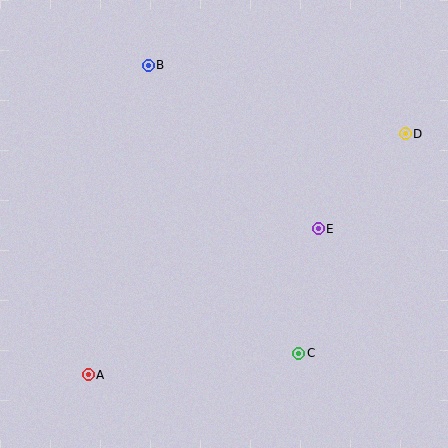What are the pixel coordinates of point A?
Point A is at (88, 375).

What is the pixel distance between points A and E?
The distance between A and E is 273 pixels.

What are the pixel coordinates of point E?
Point E is at (318, 229).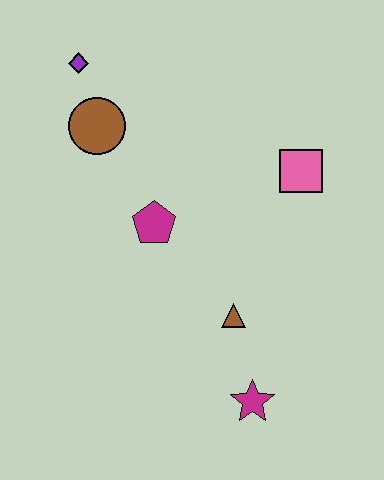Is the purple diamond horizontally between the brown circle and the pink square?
No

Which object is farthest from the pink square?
The purple diamond is farthest from the pink square.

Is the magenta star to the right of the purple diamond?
Yes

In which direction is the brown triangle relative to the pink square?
The brown triangle is below the pink square.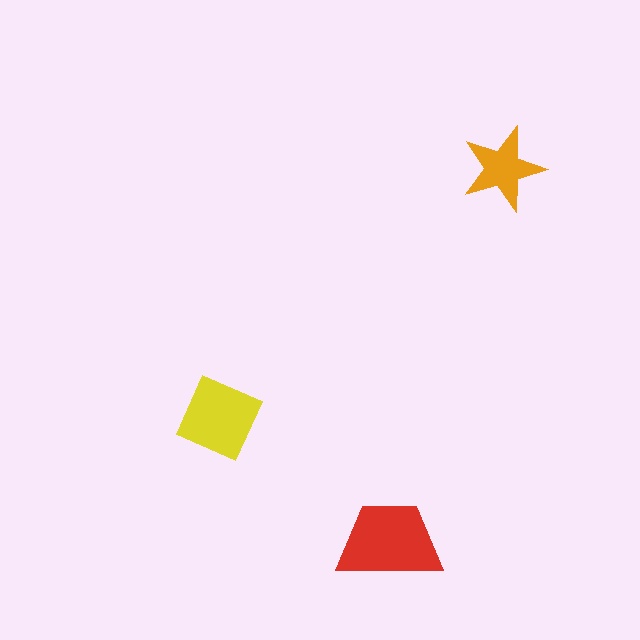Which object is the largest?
The red trapezoid.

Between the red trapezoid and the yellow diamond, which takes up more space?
The red trapezoid.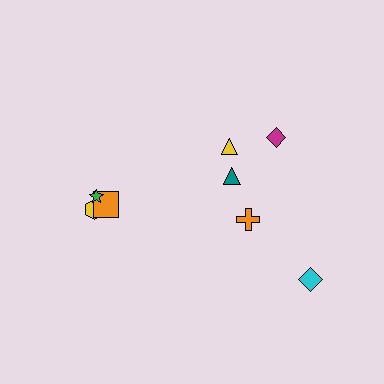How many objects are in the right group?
There are 5 objects.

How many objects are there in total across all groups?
There are 8 objects.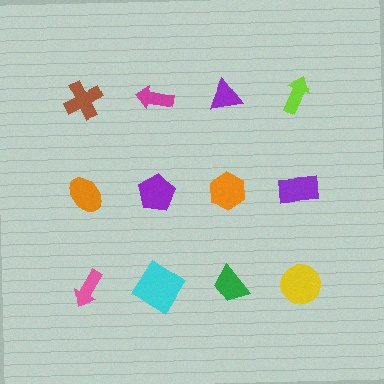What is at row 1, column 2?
A magenta arrow.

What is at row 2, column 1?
An orange ellipse.